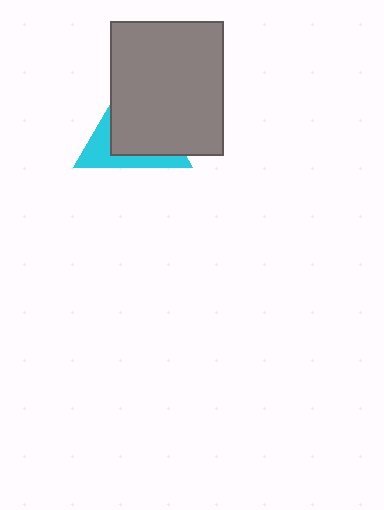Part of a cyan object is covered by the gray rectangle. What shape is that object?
It is a triangle.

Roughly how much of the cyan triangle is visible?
A small part of it is visible (roughly 34%).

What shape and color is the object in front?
The object in front is a gray rectangle.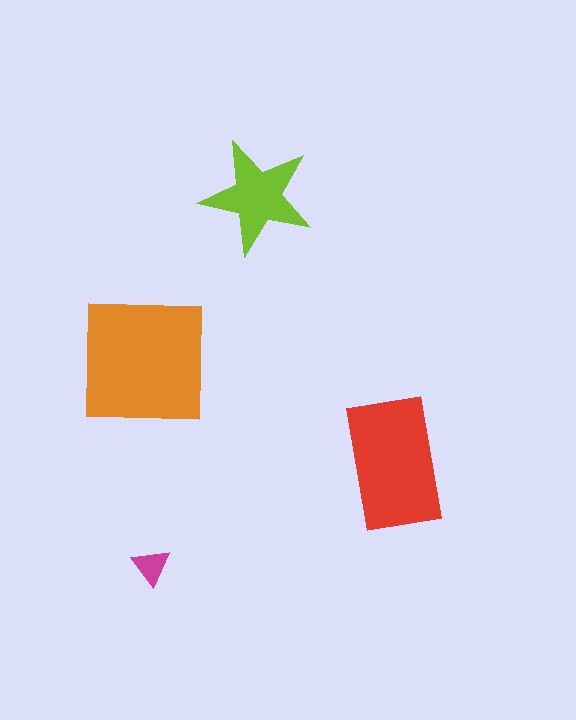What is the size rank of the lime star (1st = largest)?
3rd.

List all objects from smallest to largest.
The magenta triangle, the lime star, the red rectangle, the orange square.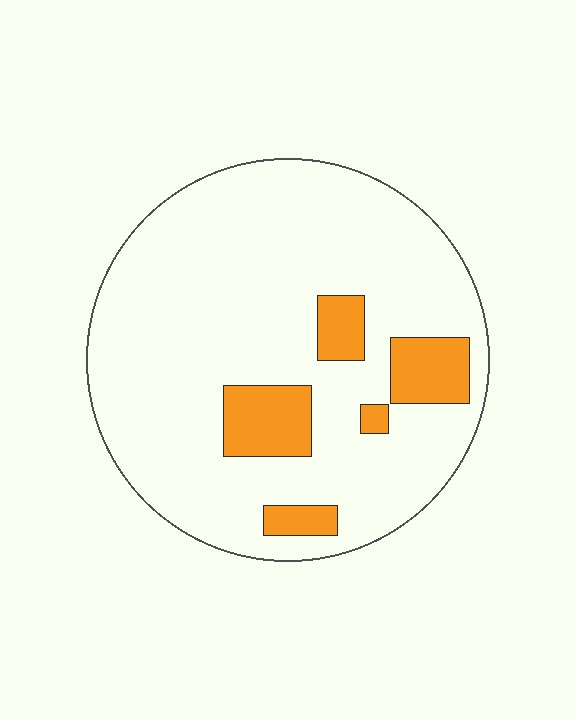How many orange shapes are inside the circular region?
5.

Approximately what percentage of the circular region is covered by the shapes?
Approximately 15%.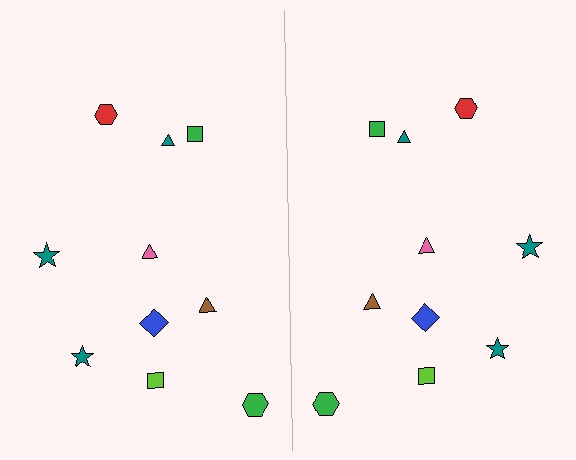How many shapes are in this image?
There are 20 shapes in this image.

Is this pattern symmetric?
Yes, this pattern has bilateral (reflection) symmetry.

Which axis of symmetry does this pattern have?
The pattern has a vertical axis of symmetry running through the center of the image.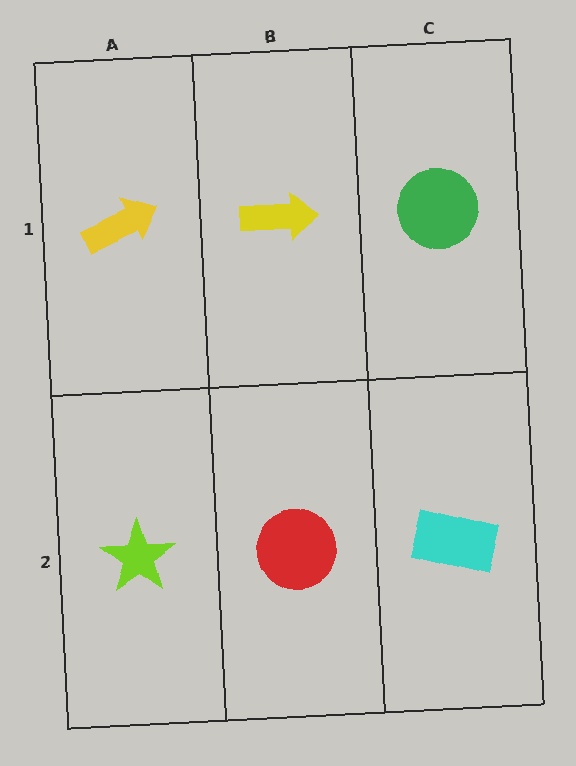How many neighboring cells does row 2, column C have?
2.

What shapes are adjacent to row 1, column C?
A cyan rectangle (row 2, column C), a yellow arrow (row 1, column B).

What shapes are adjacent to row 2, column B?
A yellow arrow (row 1, column B), a lime star (row 2, column A), a cyan rectangle (row 2, column C).